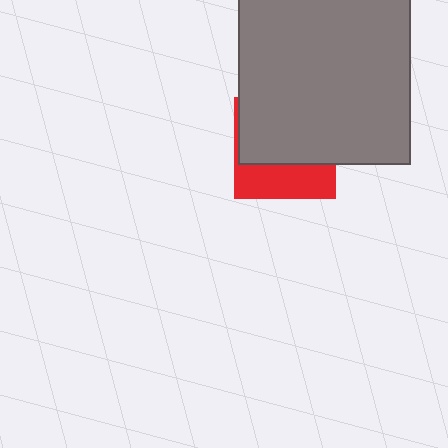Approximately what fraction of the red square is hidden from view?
Roughly 64% of the red square is hidden behind the gray square.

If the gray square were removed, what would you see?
You would see the complete red square.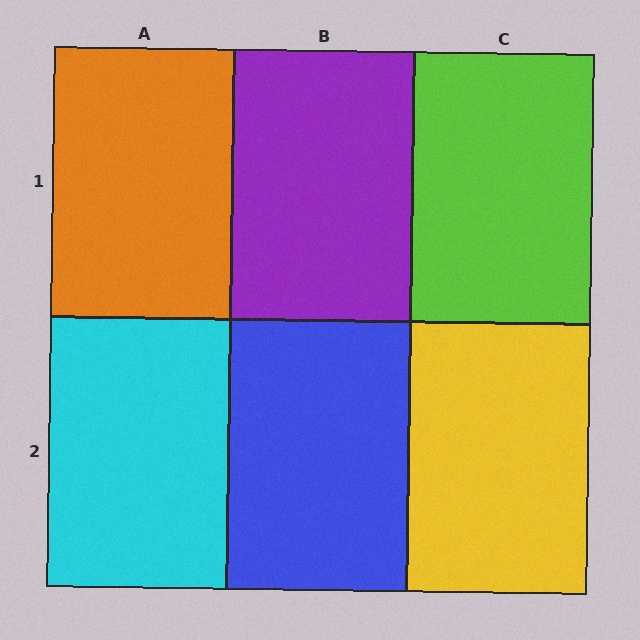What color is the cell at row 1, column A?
Orange.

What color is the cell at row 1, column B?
Purple.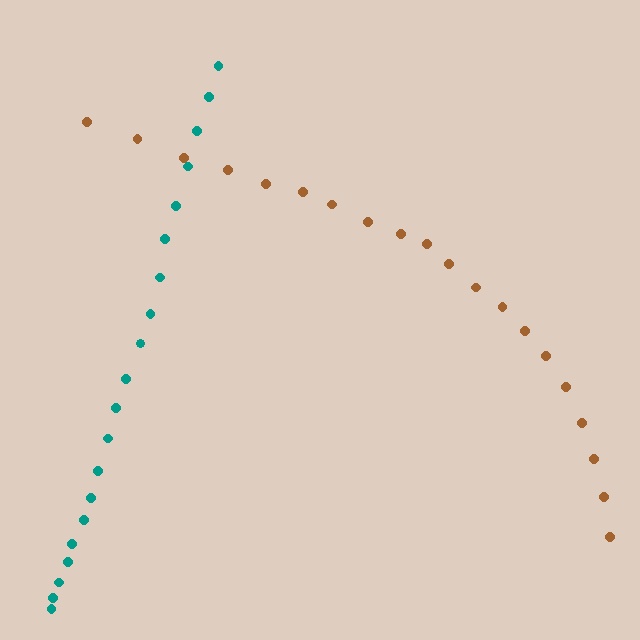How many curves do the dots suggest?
There are 2 distinct paths.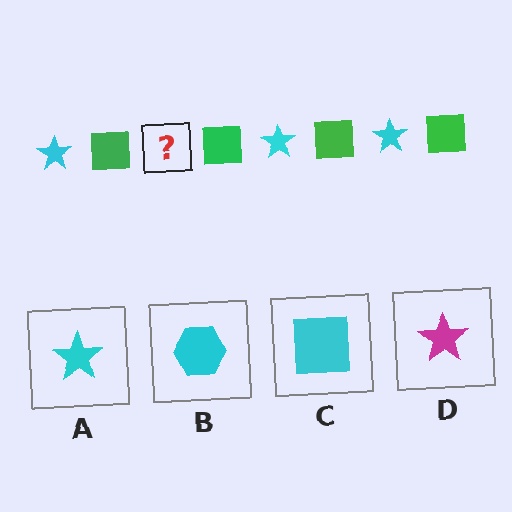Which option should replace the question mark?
Option A.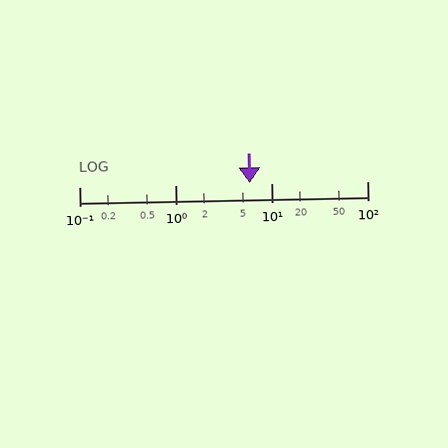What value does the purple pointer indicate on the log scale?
The pointer indicates approximately 6.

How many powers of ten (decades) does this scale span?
The scale spans 3 decades, from 0.1 to 100.